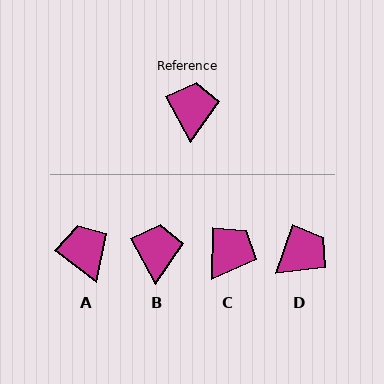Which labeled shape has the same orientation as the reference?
B.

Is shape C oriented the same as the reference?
No, it is off by about 31 degrees.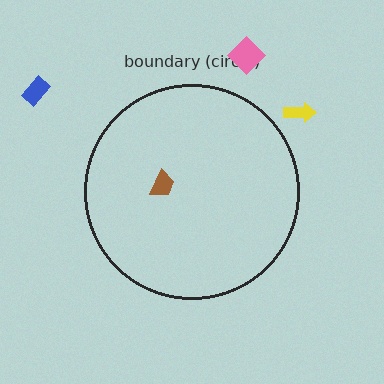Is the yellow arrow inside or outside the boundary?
Outside.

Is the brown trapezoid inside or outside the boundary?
Inside.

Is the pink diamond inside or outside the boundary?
Outside.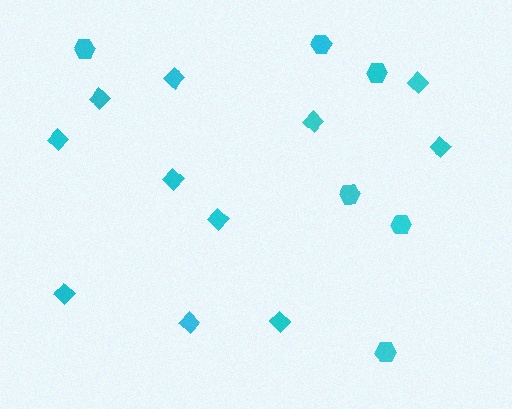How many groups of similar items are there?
There are 2 groups: one group of hexagons (6) and one group of diamonds (11).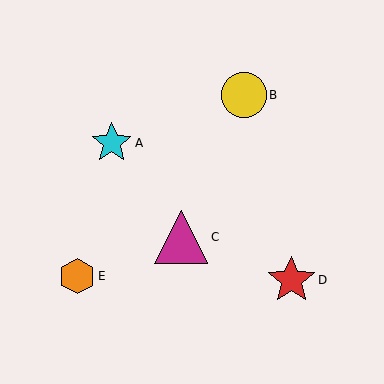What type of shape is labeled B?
Shape B is a yellow circle.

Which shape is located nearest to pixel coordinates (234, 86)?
The yellow circle (labeled B) at (244, 95) is nearest to that location.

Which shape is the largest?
The magenta triangle (labeled C) is the largest.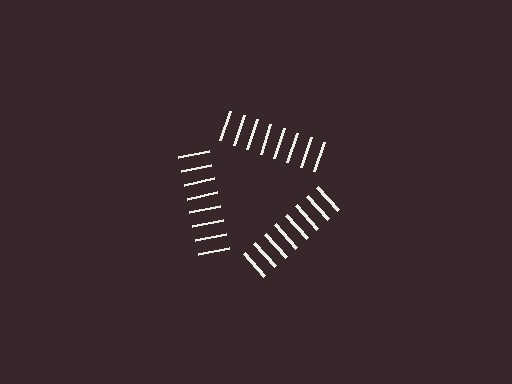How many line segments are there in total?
24 — 8 along each of the 3 edges.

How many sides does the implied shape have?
3 sides — the line-ends trace a triangle.